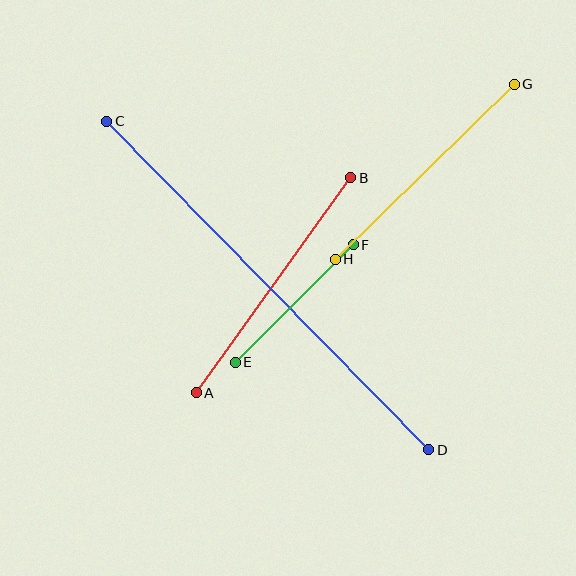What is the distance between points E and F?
The distance is approximately 166 pixels.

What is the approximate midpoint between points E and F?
The midpoint is at approximately (294, 303) pixels.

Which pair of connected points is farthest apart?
Points C and D are farthest apart.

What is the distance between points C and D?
The distance is approximately 460 pixels.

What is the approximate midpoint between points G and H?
The midpoint is at approximately (425, 172) pixels.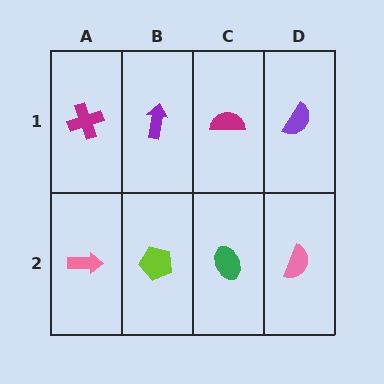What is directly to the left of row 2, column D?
A green ellipse.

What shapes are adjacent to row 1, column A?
A pink arrow (row 2, column A), a purple arrow (row 1, column B).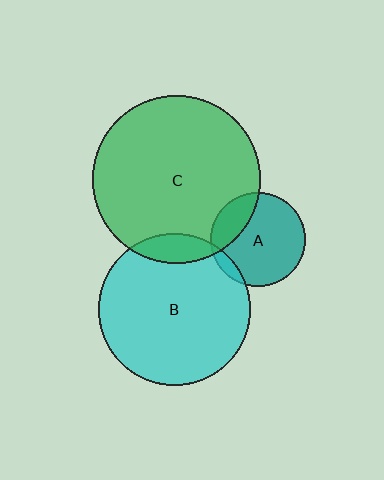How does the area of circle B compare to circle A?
Approximately 2.6 times.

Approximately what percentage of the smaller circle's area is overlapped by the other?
Approximately 25%.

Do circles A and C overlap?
Yes.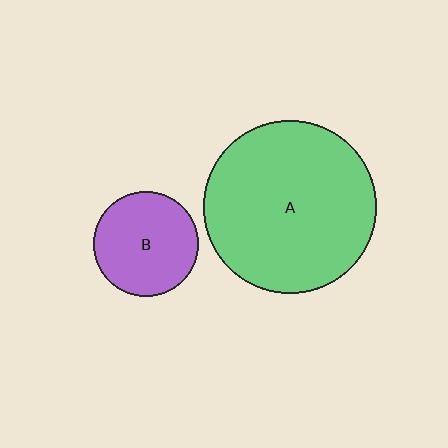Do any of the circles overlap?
No, none of the circles overlap.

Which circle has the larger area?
Circle A (green).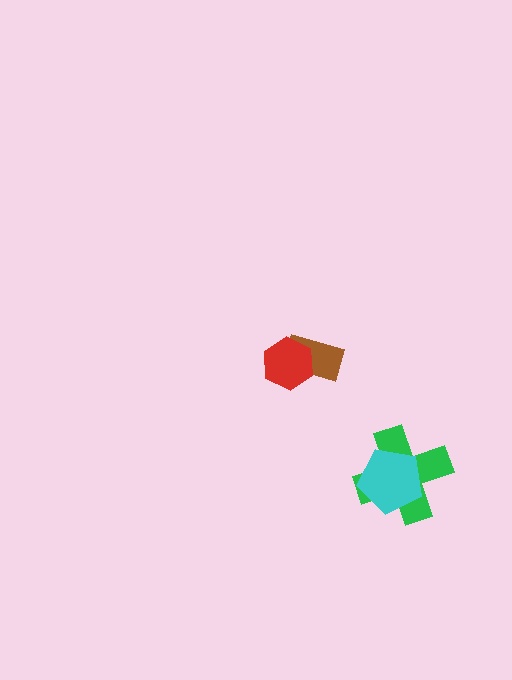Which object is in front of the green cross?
The cyan pentagon is in front of the green cross.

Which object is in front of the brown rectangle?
The red hexagon is in front of the brown rectangle.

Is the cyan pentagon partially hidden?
No, no other shape covers it.